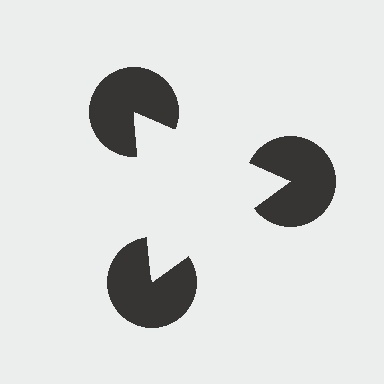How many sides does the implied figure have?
3 sides.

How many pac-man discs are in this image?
There are 3 — one at each vertex of the illusory triangle.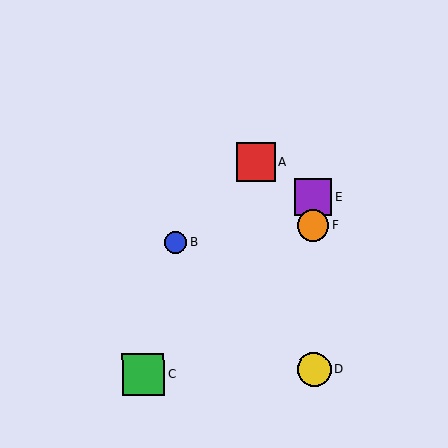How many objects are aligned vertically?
3 objects (D, E, F) are aligned vertically.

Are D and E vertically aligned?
Yes, both are at x≈314.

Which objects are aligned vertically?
Objects D, E, F are aligned vertically.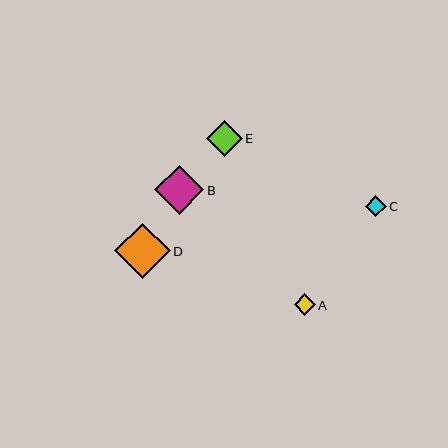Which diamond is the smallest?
Diamond C is the smallest with a size of approximately 21 pixels.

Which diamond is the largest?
Diamond D is the largest with a size of approximately 55 pixels.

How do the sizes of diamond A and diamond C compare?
Diamond A and diamond C are approximately the same size.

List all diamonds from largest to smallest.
From largest to smallest: D, B, E, A, C.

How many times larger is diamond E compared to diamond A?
Diamond E is approximately 1.7 times the size of diamond A.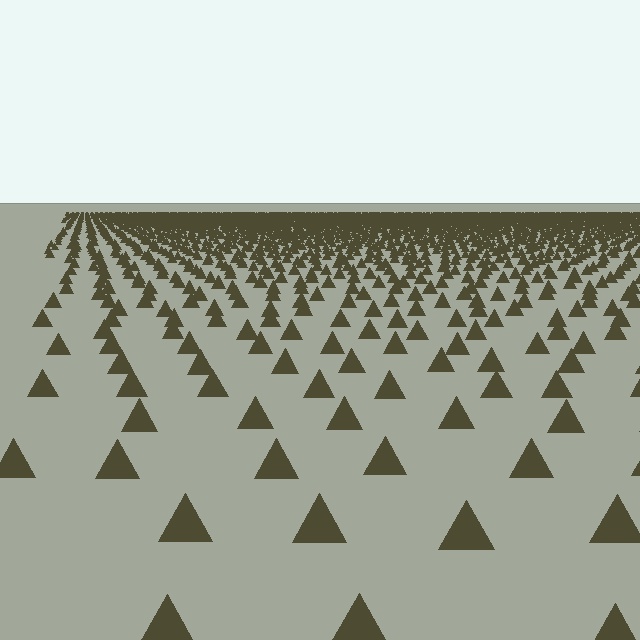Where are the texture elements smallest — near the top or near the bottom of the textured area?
Near the top.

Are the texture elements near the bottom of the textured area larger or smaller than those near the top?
Larger. Near the bottom, elements are closer to the viewer and appear at a bigger on-screen size.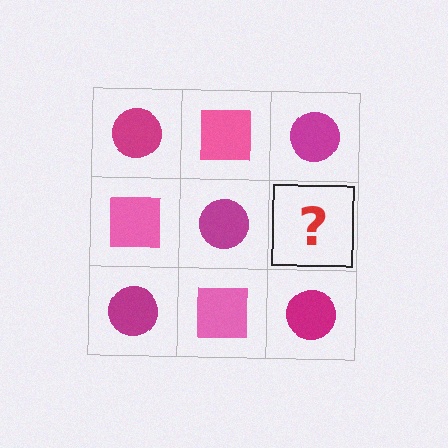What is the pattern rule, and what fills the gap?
The rule is that it alternates magenta circle and pink square in a checkerboard pattern. The gap should be filled with a pink square.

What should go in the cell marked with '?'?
The missing cell should contain a pink square.